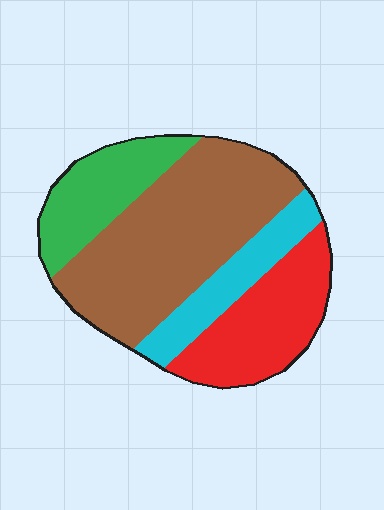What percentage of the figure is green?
Green covers about 20% of the figure.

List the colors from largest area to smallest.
From largest to smallest: brown, red, green, cyan.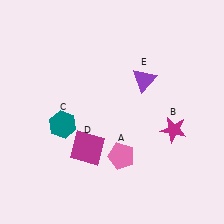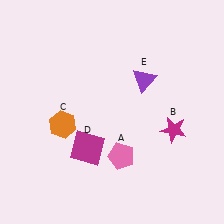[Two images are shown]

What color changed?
The hexagon (C) changed from teal in Image 1 to orange in Image 2.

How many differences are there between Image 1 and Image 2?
There is 1 difference between the two images.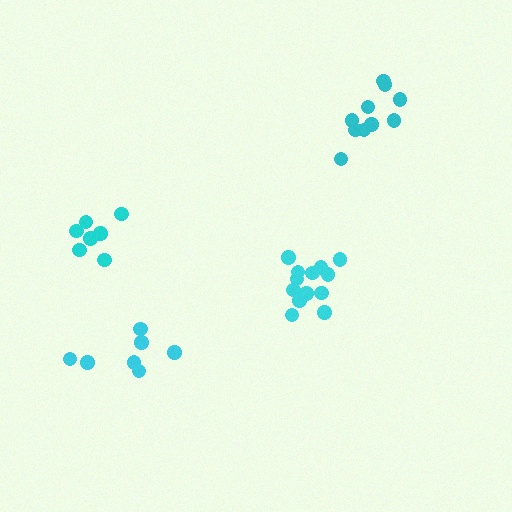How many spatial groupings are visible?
There are 4 spatial groupings.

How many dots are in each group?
Group 1: 13 dots, Group 2: 7 dots, Group 3: 7 dots, Group 4: 10 dots (37 total).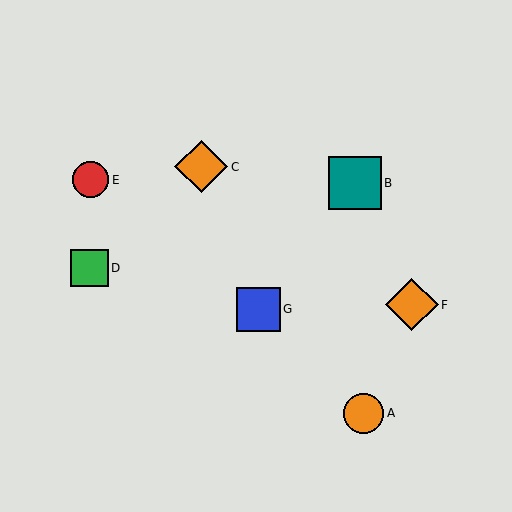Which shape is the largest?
The teal square (labeled B) is the largest.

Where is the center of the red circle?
The center of the red circle is at (91, 180).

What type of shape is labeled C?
Shape C is an orange diamond.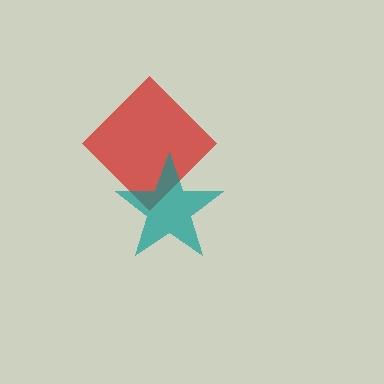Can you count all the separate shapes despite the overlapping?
Yes, there are 2 separate shapes.